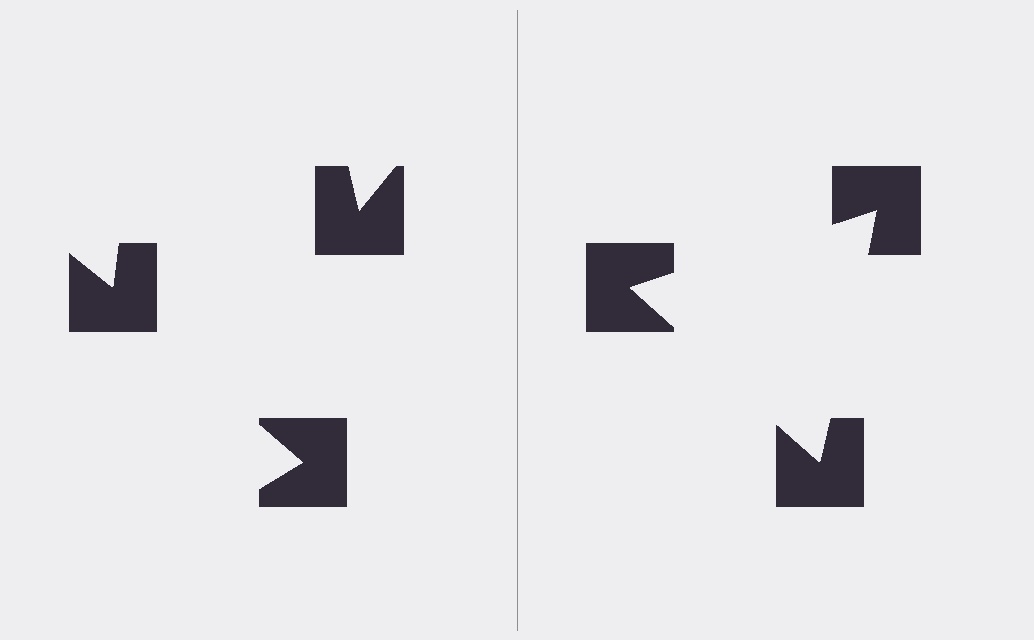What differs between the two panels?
The notched squares are positioned identically on both sides; only the wedge orientations differ. On the right they align to a triangle; on the left they are misaligned.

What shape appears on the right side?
An illusory triangle.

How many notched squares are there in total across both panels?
6 — 3 on each side.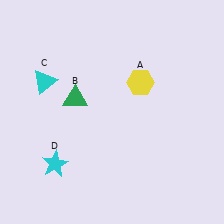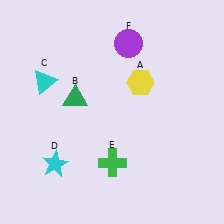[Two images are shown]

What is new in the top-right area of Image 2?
A purple circle (F) was added in the top-right area of Image 2.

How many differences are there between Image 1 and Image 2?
There are 2 differences between the two images.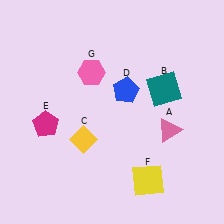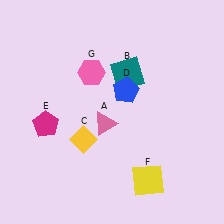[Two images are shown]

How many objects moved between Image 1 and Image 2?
2 objects moved between the two images.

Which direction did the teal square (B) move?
The teal square (B) moved left.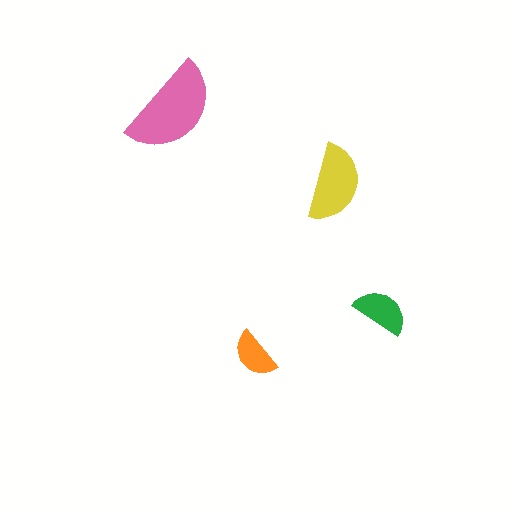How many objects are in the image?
There are 4 objects in the image.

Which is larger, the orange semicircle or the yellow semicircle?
The yellow one.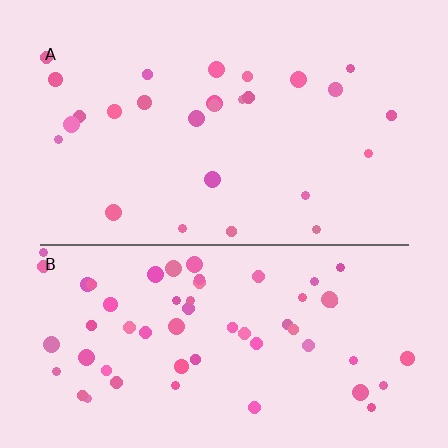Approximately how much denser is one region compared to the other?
Approximately 2.2× — region B over region A.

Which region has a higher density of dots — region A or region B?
B (the bottom).